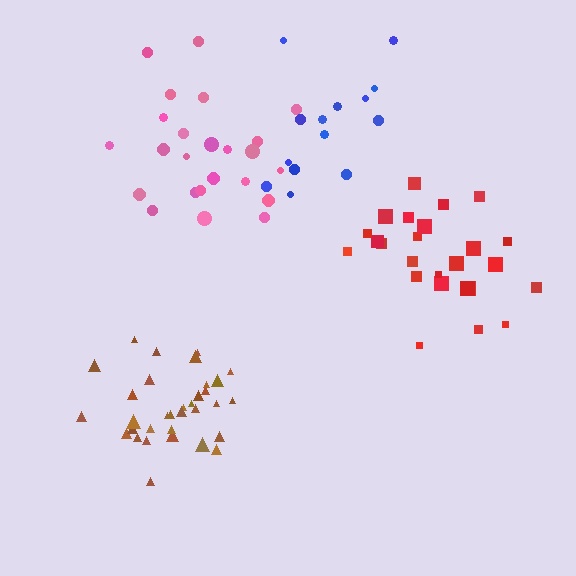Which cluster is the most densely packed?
Brown.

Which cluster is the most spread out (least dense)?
Blue.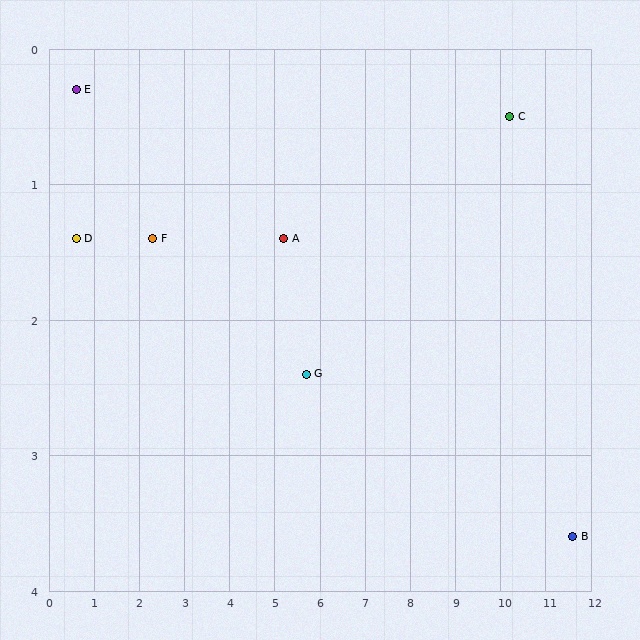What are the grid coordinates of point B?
Point B is at approximately (11.6, 3.6).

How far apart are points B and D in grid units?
Points B and D are about 11.2 grid units apart.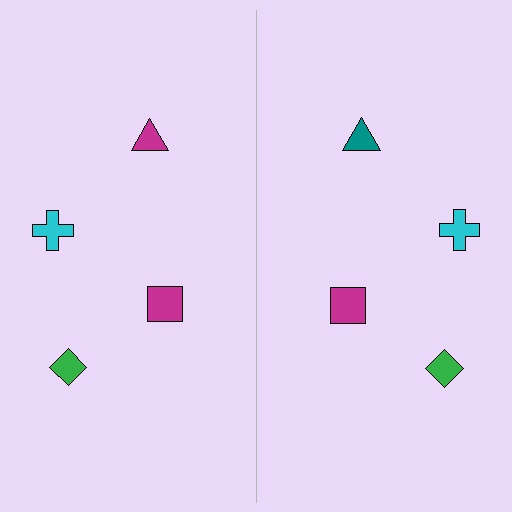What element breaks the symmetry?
The teal triangle on the right side breaks the symmetry — its mirror counterpart is magenta.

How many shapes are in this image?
There are 8 shapes in this image.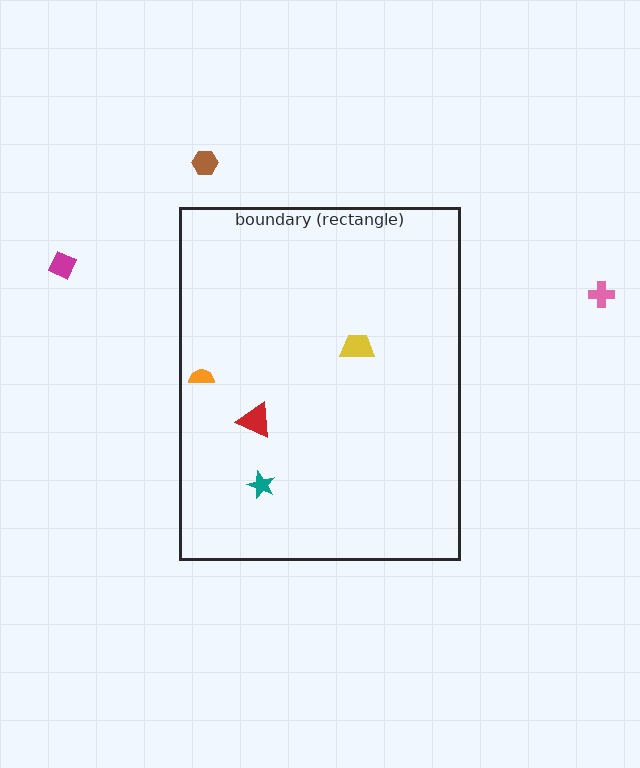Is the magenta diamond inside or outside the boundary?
Outside.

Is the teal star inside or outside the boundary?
Inside.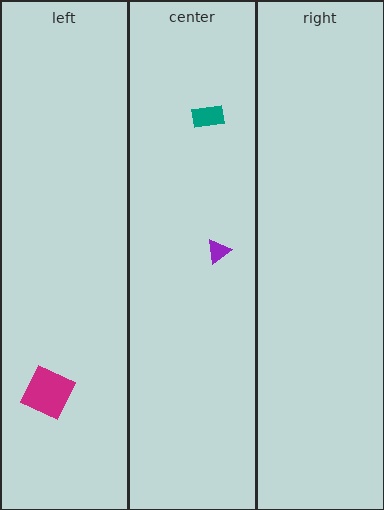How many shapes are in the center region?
2.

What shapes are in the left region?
The magenta square.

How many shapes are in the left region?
1.